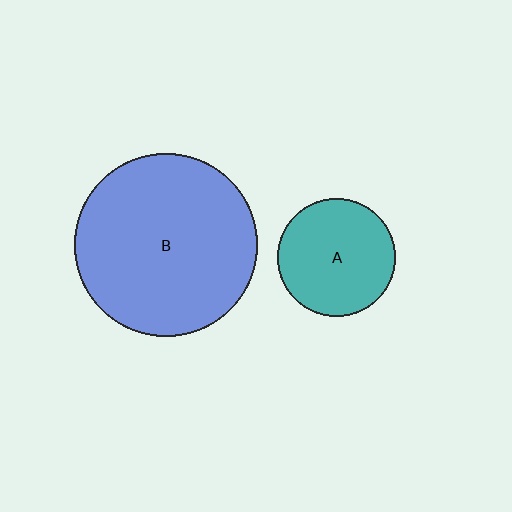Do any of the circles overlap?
No, none of the circles overlap.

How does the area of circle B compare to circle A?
Approximately 2.4 times.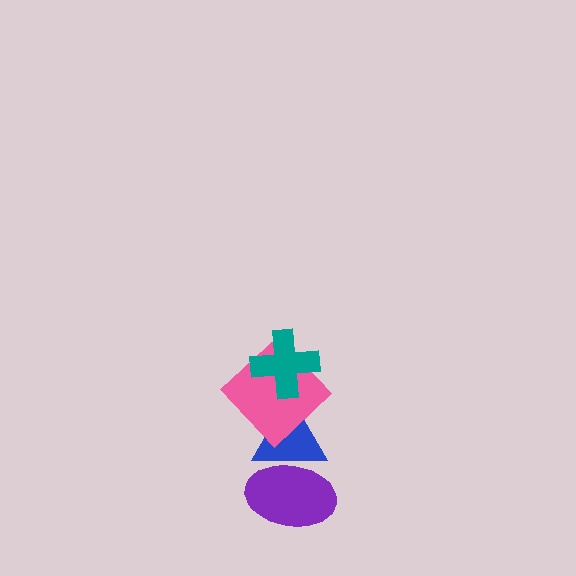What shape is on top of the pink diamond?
The teal cross is on top of the pink diamond.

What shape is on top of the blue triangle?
The pink diamond is on top of the blue triangle.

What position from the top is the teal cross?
The teal cross is 1st from the top.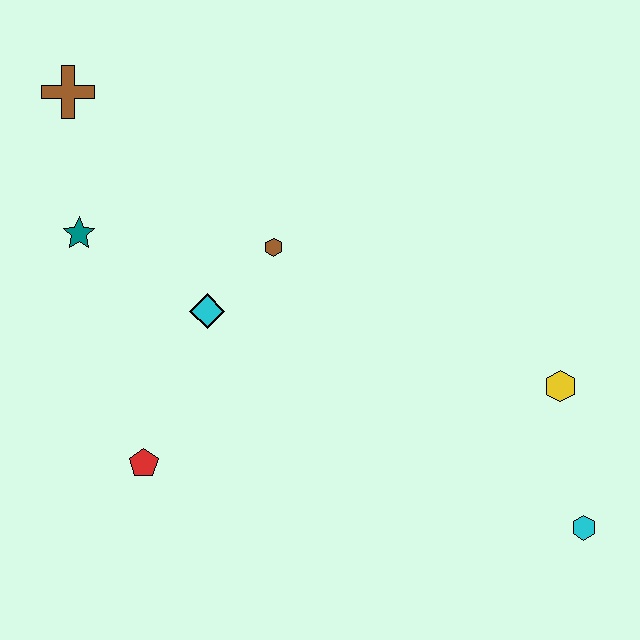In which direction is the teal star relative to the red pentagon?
The teal star is above the red pentagon.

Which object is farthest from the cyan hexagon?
The brown cross is farthest from the cyan hexagon.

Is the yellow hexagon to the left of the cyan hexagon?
Yes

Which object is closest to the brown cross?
The teal star is closest to the brown cross.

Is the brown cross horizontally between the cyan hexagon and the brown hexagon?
No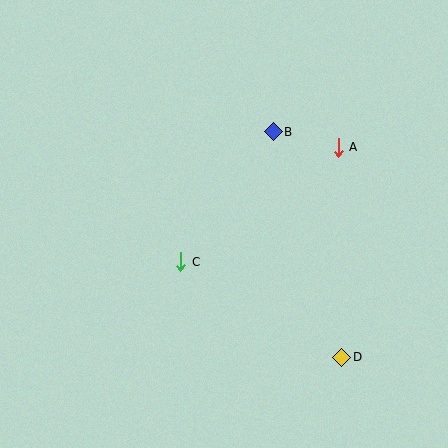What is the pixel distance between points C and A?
The distance between C and A is 195 pixels.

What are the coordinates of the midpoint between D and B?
The midpoint between D and B is at (307, 245).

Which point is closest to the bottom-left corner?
Point C is closest to the bottom-left corner.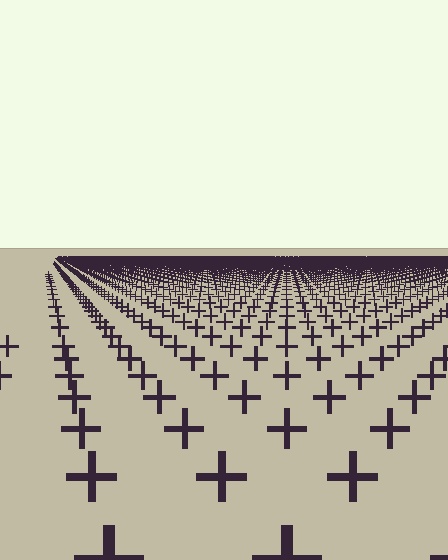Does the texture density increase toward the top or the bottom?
Density increases toward the top.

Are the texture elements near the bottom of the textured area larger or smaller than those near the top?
Larger. Near the bottom, elements are closer to the viewer and appear at a bigger on-screen size.